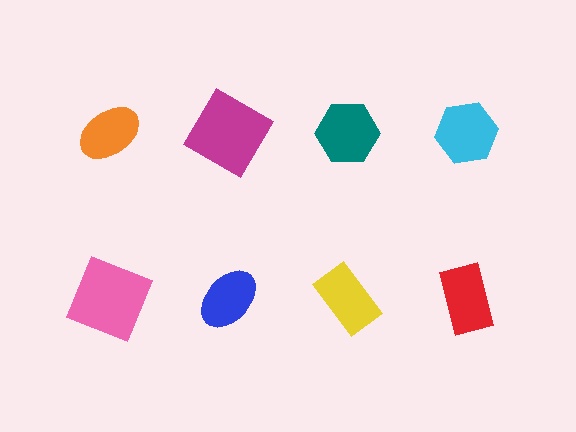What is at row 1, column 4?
A cyan hexagon.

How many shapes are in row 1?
4 shapes.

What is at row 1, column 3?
A teal hexagon.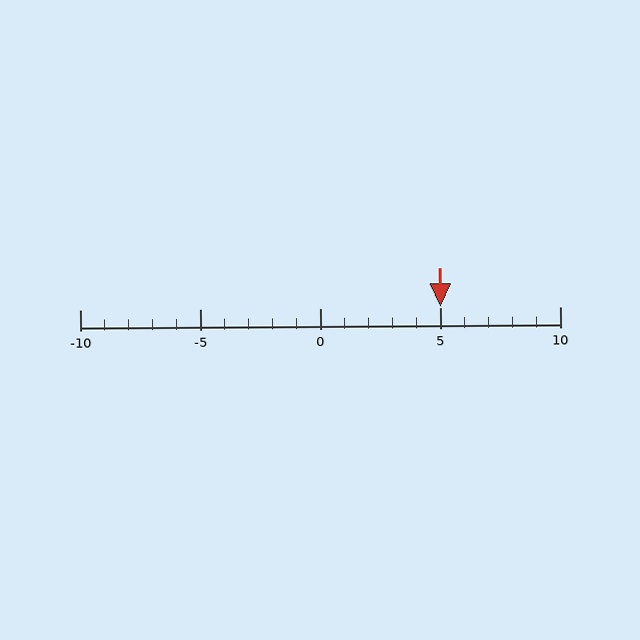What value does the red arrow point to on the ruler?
The red arrow points to approximately 5.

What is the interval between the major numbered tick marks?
The major tick marks are spaced 5 units apart.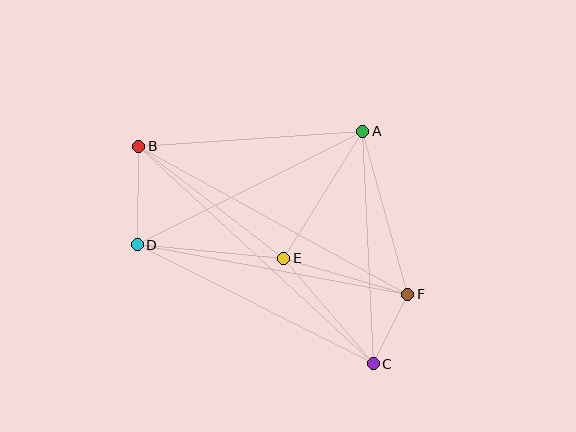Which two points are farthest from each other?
Points B and C are farthest from each other.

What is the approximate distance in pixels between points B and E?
The distance between B and E is approximately 183 pixels.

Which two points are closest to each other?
Points C and F are closest to each other.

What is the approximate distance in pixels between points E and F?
The distance between E and F is approximately 129 pixels.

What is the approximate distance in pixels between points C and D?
The distance between C and D is approximately 265 pixels.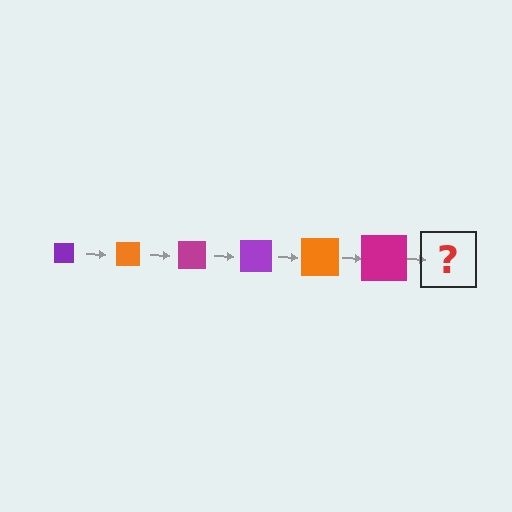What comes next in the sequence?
The next element should be a purple square, larger than the previous one.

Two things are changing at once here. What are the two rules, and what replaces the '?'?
The two rules are that the square grows larger each step and the color cycles through purple, orange, and magenta. The '?' should be a purple square, larger than the previous one.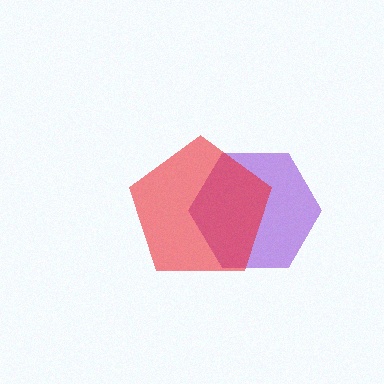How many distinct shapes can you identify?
There are 2 distinct shapes: a purple hexagon, a red pentagon.